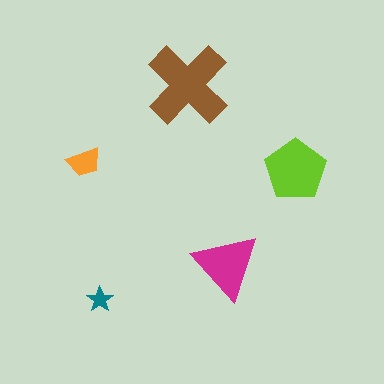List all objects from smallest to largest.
The teal star, the orange trapezoid, the magenta triangle, the lime pentagon, the brown cross.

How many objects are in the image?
There are 5 objects in the image.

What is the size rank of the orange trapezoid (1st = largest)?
4th.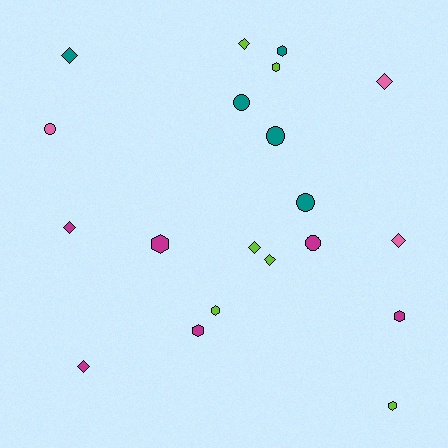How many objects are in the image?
There are 20 objects.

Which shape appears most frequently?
Diamond, with 8 objects.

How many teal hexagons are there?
There is 1 teal hexagon.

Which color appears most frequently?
Magenta, with 6 objects.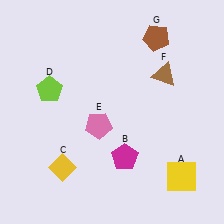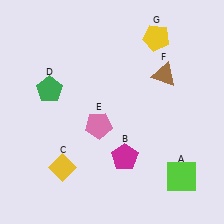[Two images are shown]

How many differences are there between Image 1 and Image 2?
There are 3 differences between the two images.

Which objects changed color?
A changed from yellow to lime. D changed from lime to green. G changed from brown to yellow.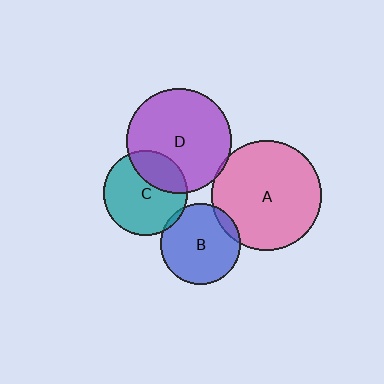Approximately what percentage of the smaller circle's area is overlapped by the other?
Approximately 5%.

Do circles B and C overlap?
Yes.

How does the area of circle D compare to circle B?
Approximately 1.7 times.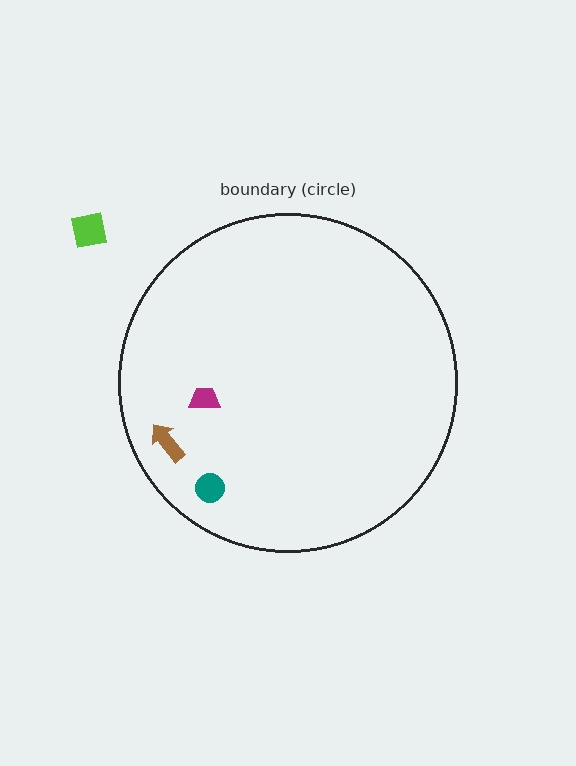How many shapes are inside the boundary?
3 inside, 1 outside.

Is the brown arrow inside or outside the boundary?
Inside.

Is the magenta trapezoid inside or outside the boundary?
Inside.